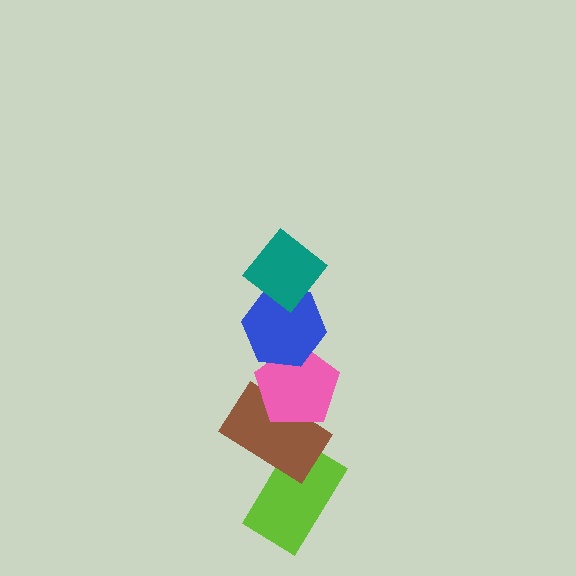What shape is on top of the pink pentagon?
The blue hexagon is on top of the pink pentagon.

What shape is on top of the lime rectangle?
The brown rectangle is on top of the lime rectangle.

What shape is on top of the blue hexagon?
The teal diamond is on top of the blue hexagon.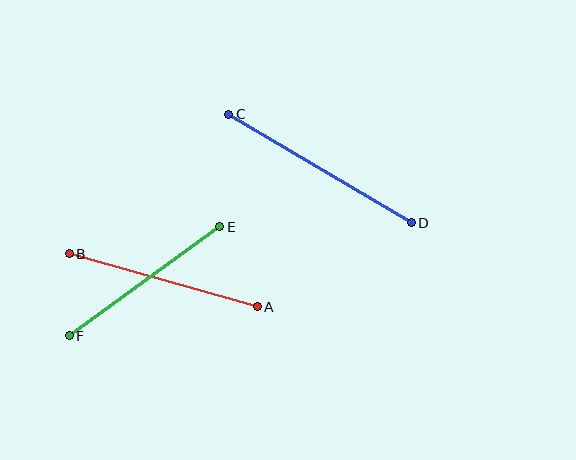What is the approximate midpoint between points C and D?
The midpoint is at approximately (320, 168) pixels.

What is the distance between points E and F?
The distance is approximately 186 pixels.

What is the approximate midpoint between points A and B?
The midpoint is at approximately (163, 280) pixels.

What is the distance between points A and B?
The distance is approximately 195 pixels.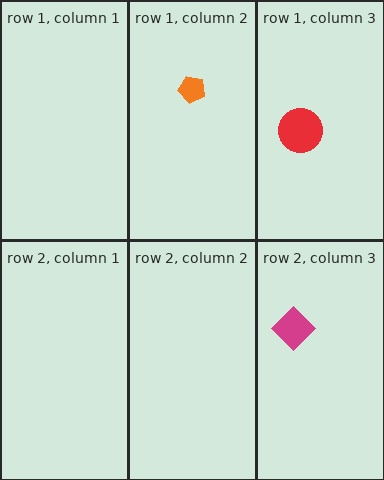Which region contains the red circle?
The row 1, column 3 region.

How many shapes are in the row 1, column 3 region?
1.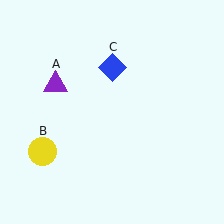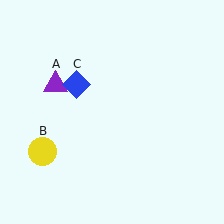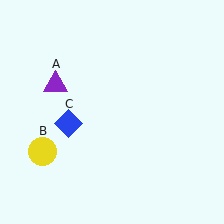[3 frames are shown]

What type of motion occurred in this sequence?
The blue diamond (object C) rotated counterclockwise around the center of the scene.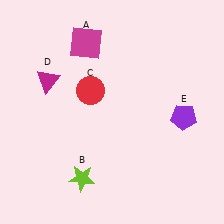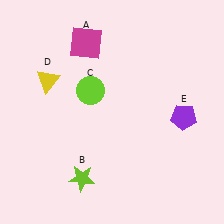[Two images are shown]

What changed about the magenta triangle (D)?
In Image 1, D is magenta. In Image 2, it changed to yellow.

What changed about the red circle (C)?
In Image 1, C is red. In Image 2, it changed to lime.